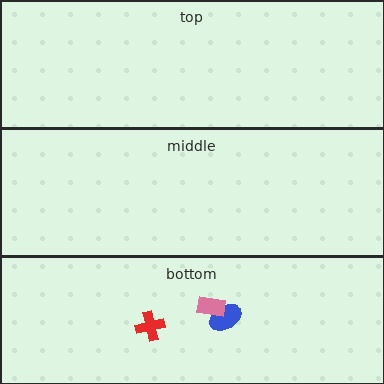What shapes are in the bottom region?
The blue ellipse, the pink rectangle, the red cross.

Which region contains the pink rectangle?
The bottom region.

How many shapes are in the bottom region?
3.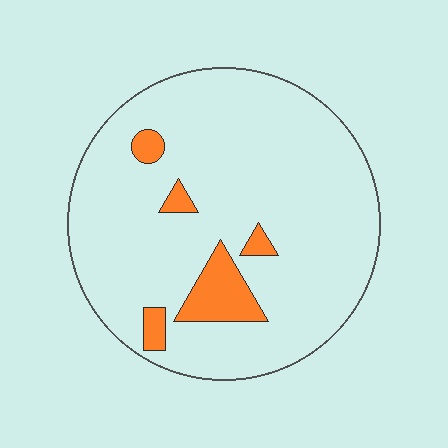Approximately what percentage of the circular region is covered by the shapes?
Approximately 10%.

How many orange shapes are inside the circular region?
5.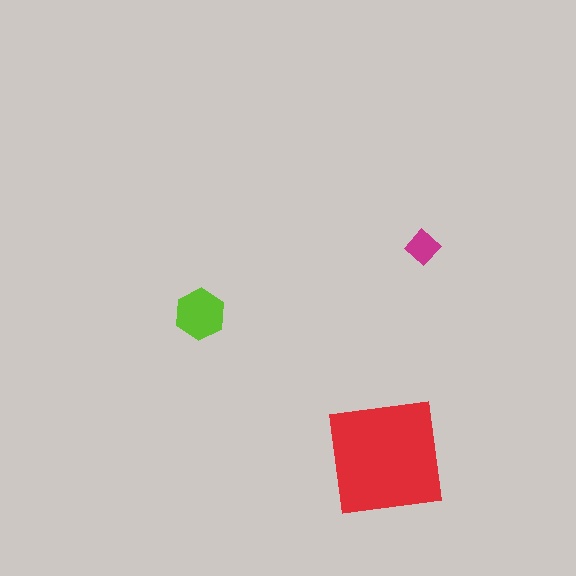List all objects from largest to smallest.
The red square, the lime hexagon, the magenta diamond.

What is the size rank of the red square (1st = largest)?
1st.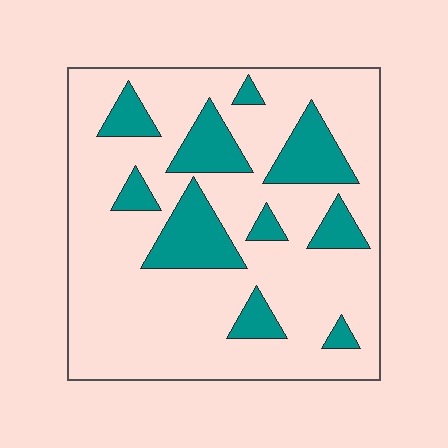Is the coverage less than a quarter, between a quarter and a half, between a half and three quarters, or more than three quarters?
Less than a quarter.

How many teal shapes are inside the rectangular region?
10.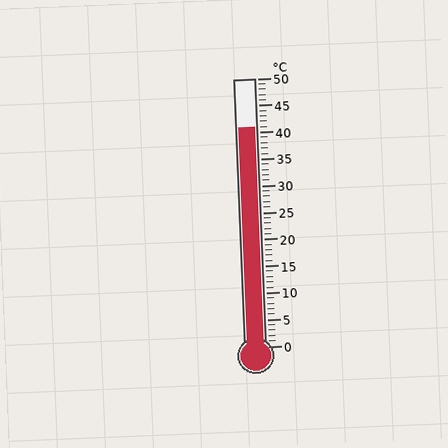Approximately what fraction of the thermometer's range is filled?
The thermometer is filled to approximately 80% of its range.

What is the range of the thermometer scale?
The thermometer scale ranges from 0°C to 50°C.